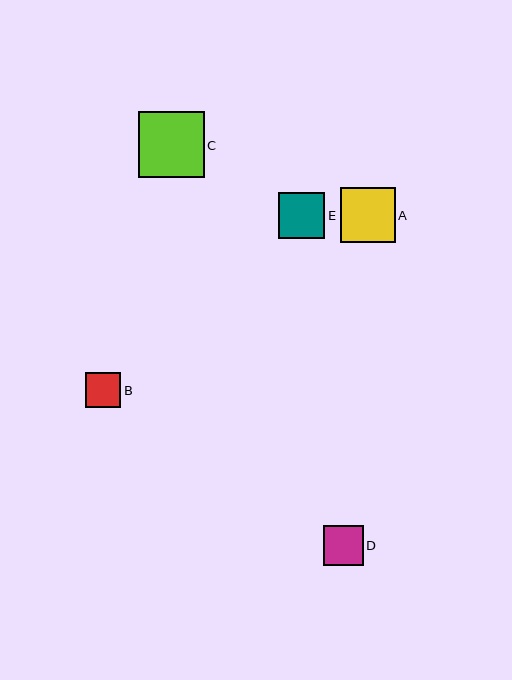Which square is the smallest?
Square B is the smallest with a size of approximately 35 pixels.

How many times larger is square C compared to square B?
Square C is approximately 1.9 times the size of square B.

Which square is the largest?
Square C is the largest with a size of approximately 66 pixels.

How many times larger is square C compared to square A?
Square C is approximately 1.2 times the size of square A.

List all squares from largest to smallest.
From largest to smallest: C, A, E, D, B.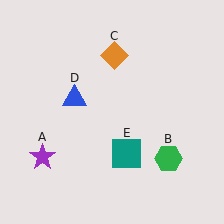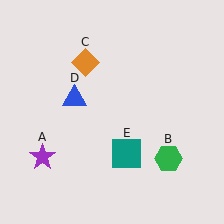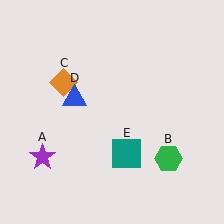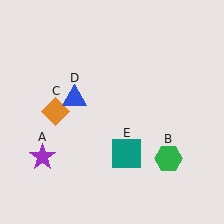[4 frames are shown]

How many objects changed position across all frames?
1 object changed position: orange diamond (object C).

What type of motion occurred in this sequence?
The orange diamond (object C) rotated counterclockwise around the center of the scene.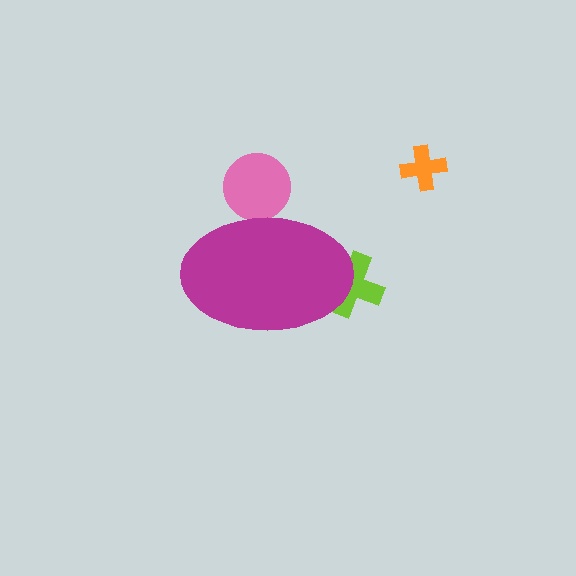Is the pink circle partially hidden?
Yes, the pink circle is partially hidden behind the magenta ellipse.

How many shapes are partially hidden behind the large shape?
2 shapes are partially hidden.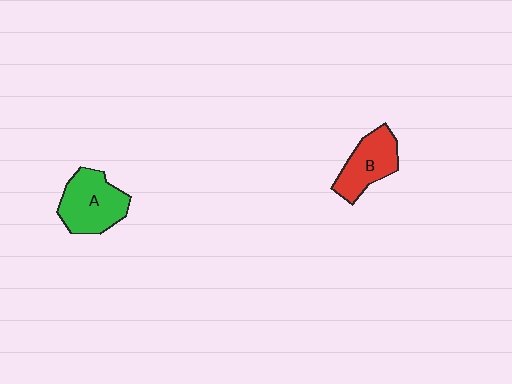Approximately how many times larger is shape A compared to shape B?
Approximately 1.2 times.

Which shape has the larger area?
Shape A (green).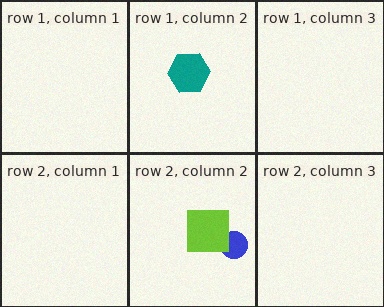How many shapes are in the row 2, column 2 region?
2.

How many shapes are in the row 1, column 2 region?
1.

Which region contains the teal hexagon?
The row 1, column 2 region.